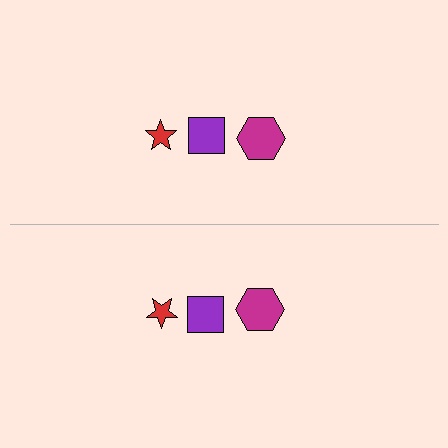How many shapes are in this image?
There are 6 shapes in this image.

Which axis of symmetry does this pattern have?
The pattern has a horizontal axis of symmetry running through the center of the image.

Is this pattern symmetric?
Yes, this pattern has bilateral (reflection) symmetry.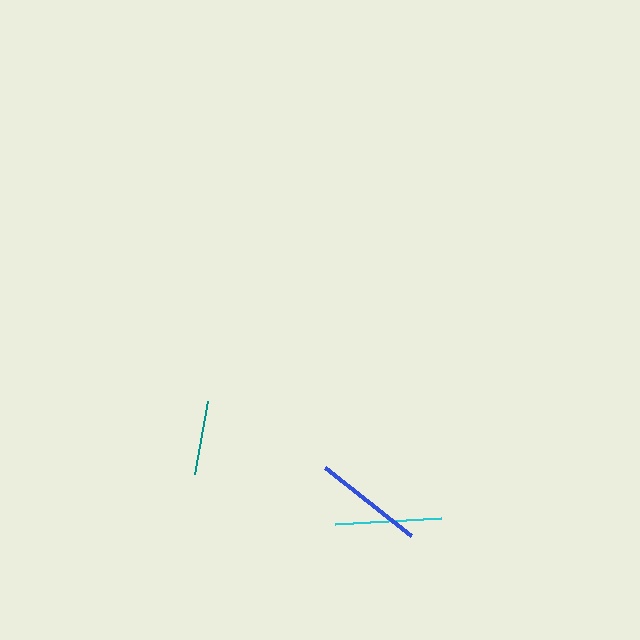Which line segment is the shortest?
The teal line is the shortest at approximately 74 pixels.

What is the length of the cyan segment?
The cyan segment is approximately 106 pixels long.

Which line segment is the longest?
The blue line is the longest at approximately 109 pixels.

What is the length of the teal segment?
The teal segment is approximately 74 pixels long.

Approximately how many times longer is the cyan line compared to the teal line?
The cyan line is approximately 1.4 times the length of the teal line.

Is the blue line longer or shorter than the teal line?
The blue line is longer than the teal line.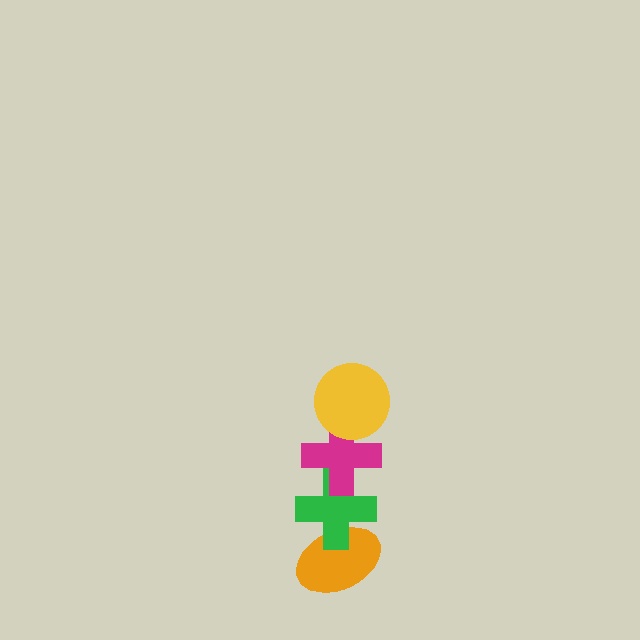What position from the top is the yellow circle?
The yellow circle is 1st from the top.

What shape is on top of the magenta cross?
The yellow circle is on top of the magenta cross.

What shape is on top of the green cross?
The magenta cross is on top of the green cross.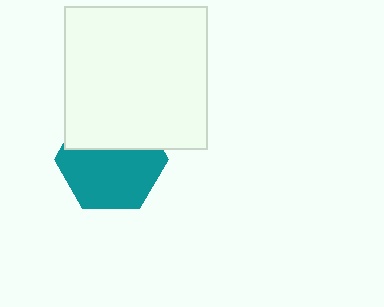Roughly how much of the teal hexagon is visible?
About half of it is visible (roughly 63%).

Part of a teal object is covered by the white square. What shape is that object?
It is a hexagon.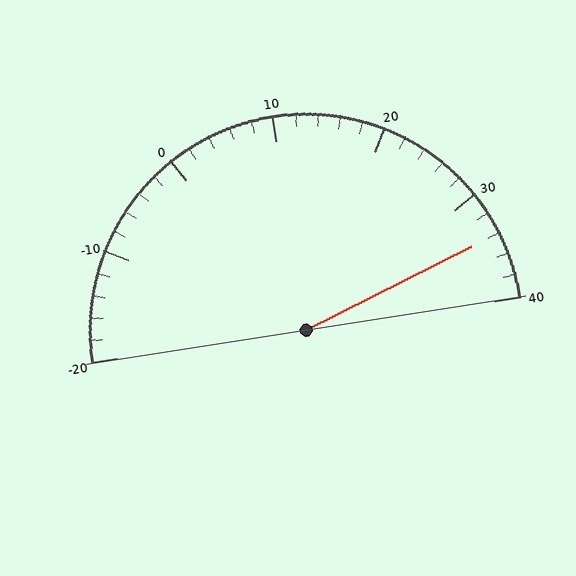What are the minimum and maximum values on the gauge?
The gauge ranges from -20 to 40.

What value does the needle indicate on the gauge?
The needle indicates approximately 34.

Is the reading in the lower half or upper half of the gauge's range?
The reading is in the upper half of the range (-20 to 40).